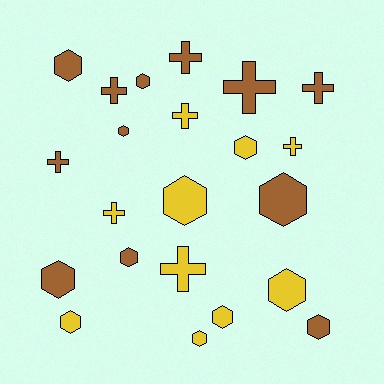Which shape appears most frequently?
Hexagon, with 13 objects.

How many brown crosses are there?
There are 5 brown crosses.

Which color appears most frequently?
Brown, with 12 objects.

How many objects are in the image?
There are 22 objects.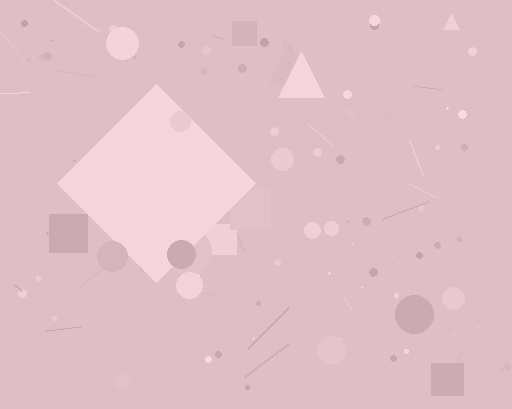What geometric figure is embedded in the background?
A diamond is embedded in the background.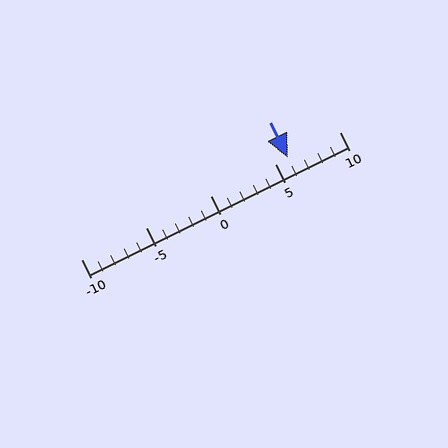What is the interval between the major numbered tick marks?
The major tick marks are spaced 5 units apart.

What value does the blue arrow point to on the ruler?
The blue arrow points to approximately 6.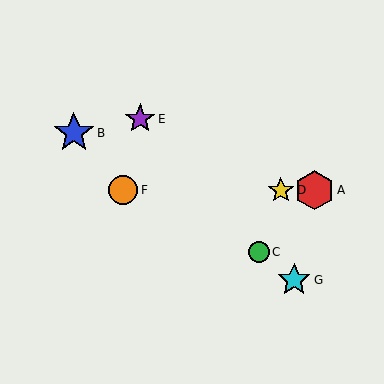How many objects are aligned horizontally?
3 objects (A, D, F) are aligned horizontally.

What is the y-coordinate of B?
Object B is at y≈133.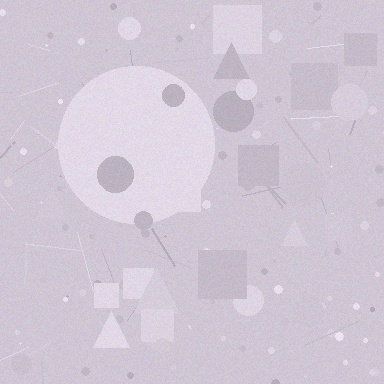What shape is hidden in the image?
A circle is hidden in the image.